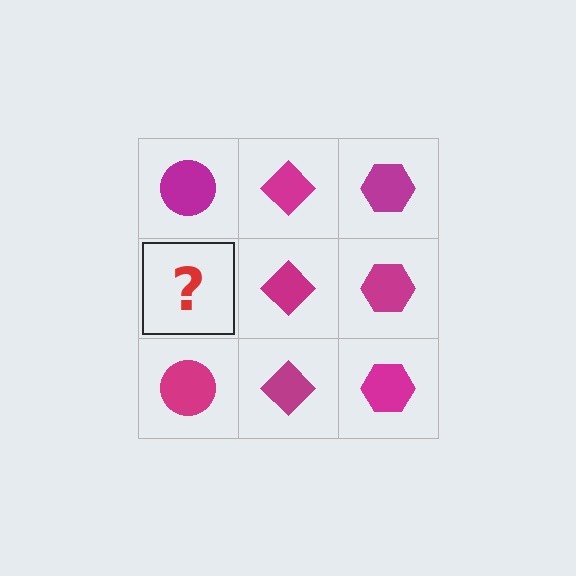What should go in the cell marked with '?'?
The missing cell should contain a magenta circle.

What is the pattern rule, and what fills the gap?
The rule is that each column has a consistent shape. The gap should be filled with a magenta circle.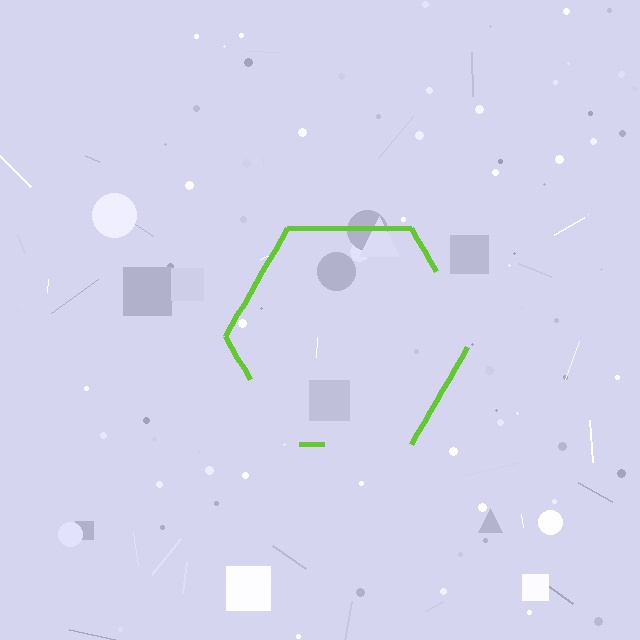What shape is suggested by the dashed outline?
The dashed outline suggests a hexagon.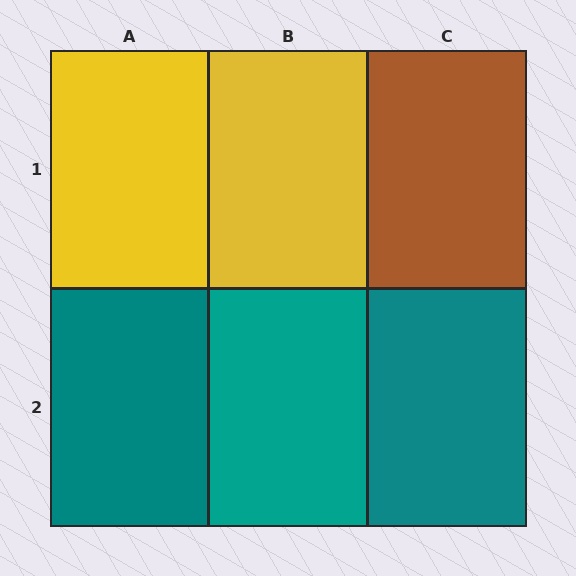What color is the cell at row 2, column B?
Teal.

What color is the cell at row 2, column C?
Teal.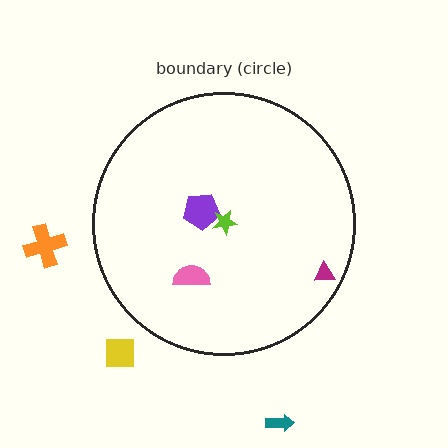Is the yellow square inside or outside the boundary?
Outside.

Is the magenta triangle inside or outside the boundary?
Inside.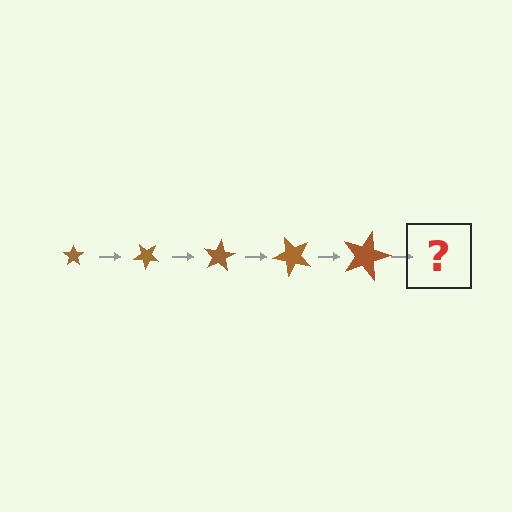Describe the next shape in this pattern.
It should be a star, larger than the previous one and rotated 200 degrees from the start.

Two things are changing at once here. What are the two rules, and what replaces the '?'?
The two rules are that the star grows larger each step and it rotates 40 degrees each step. The '?' should be a star, larger than the previous one and rotated 200 degrees from the start.